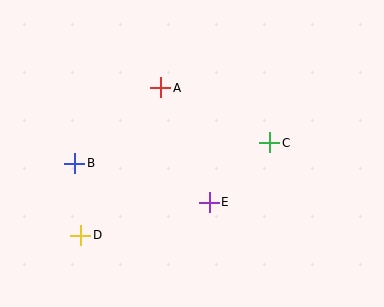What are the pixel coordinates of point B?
Point B is at (75, 163).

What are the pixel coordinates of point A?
Point A is at (161, 88).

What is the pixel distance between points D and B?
The distance between D and B is 72 pixels.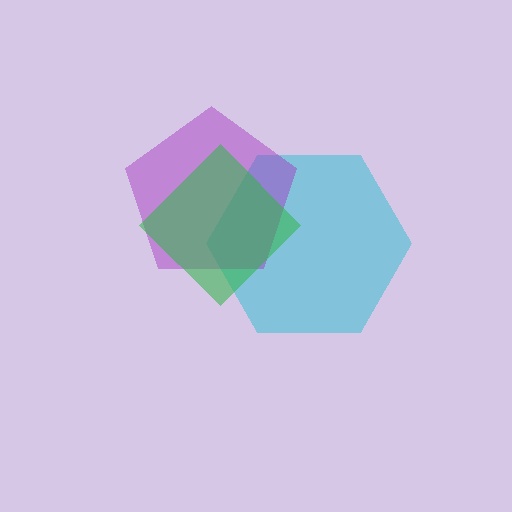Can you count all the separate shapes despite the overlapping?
Yes, there are 3 separate shapes.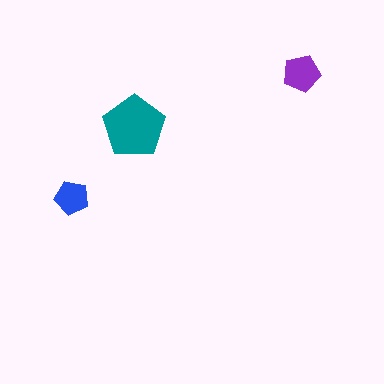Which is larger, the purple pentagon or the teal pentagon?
The teal one.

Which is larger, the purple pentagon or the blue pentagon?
The purple one.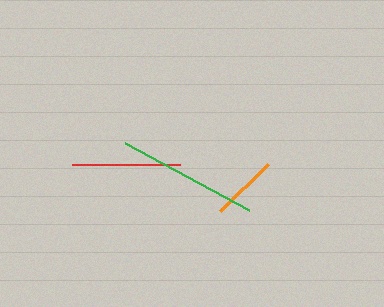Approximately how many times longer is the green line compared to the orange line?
The green line is approximately 2.1 times the length of the orange line.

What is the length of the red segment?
The red segment is approximately 108 pixels long.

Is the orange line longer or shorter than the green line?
The green line is longer than the orange line.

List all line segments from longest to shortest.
From longest to shortest: green, red, orange.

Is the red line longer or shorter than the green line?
The green line is longer than the red line.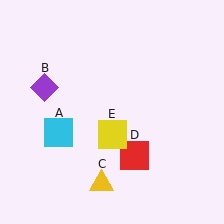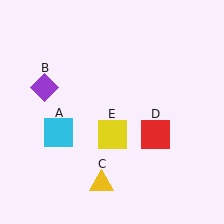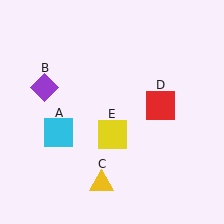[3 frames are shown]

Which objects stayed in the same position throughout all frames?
Cyan square (object A) and purple diamond (object B) and yellow triangle (object C) and yellow square (object E) remained stationary.